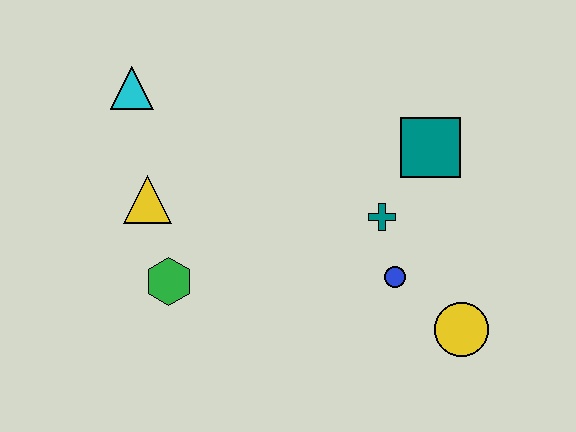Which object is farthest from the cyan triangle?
The yellow circle is farthest from the cyan triangle.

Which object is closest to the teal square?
The teal cross is closest to the teal square.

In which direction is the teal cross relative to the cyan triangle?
The teal cross is to the right of the cyan triangle.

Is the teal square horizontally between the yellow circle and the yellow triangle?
Yes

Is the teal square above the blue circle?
Yes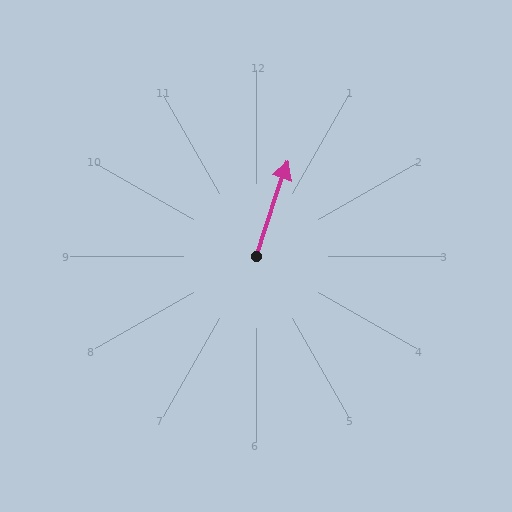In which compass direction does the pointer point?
North.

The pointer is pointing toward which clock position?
Roughly 1 o'clock.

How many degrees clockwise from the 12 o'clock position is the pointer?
Approximately 18 degrees.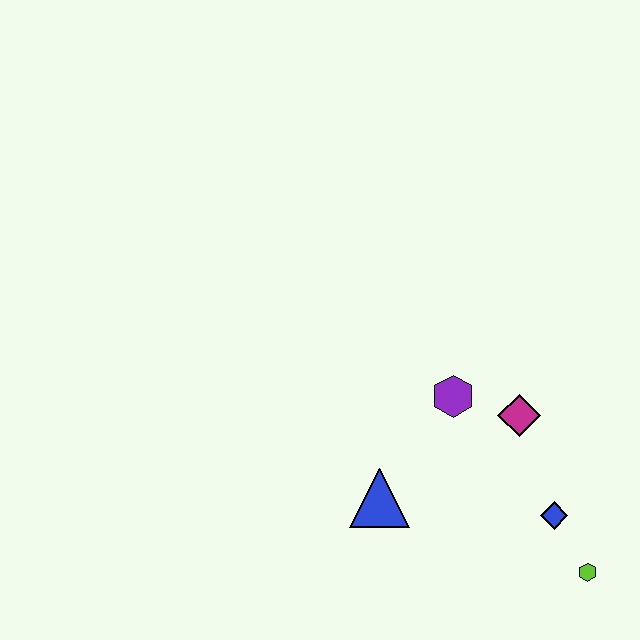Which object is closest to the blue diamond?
The lime hexagon is closest to the blue diamond.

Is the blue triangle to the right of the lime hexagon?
No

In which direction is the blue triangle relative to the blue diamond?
The blue triangle is to the left of the blue diamond.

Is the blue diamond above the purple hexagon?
No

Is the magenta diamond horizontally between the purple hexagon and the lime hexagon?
Yes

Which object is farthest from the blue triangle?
The lime hexagon is farthest from the blue triangle.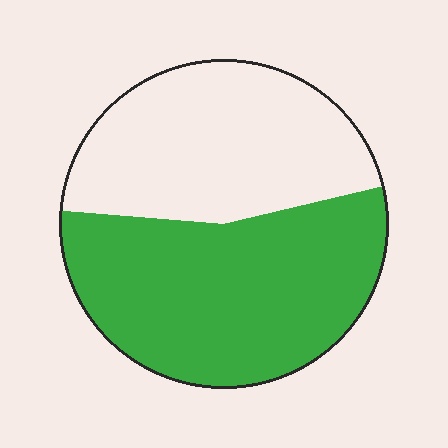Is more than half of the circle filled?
Yes.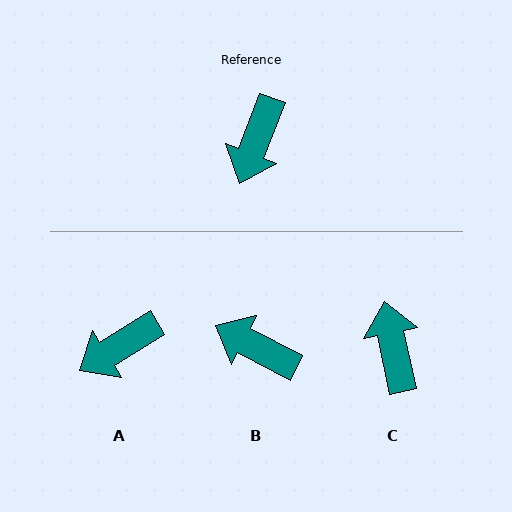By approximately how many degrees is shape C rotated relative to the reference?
Approximately 147 degrees clockwise.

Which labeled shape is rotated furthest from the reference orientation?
C, about 147 degrees away.